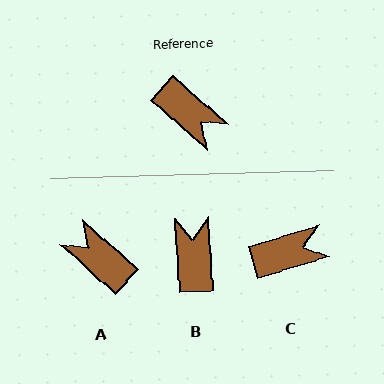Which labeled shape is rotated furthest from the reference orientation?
A, about 179 degrees away.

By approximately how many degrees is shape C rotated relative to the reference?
Approximately 58 degrees counter-clockwise.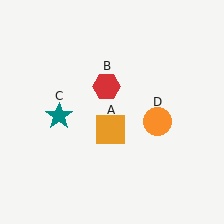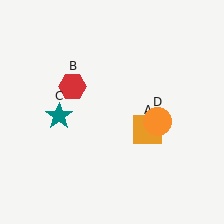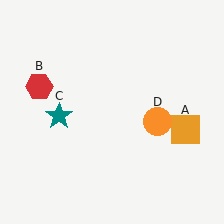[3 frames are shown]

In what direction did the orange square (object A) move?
The orange square (object A) moved right.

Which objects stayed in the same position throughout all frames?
Teal star (object C) and orange circle (object D) remained stationary.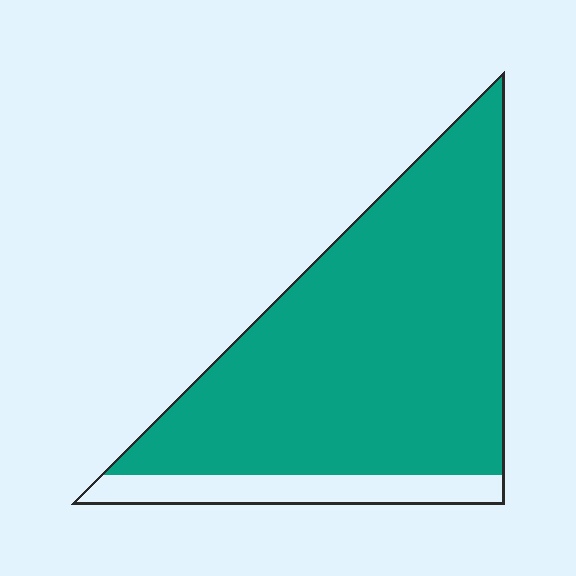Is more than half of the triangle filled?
Yes.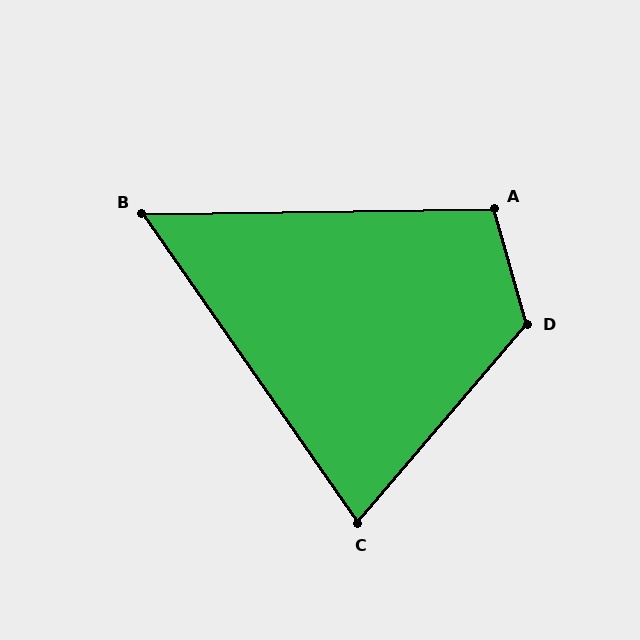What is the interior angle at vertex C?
Approximately 75 degrees (acute).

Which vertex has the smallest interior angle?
B, at approximately 56 degrees.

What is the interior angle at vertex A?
Approximately 105 degrees (obtuse).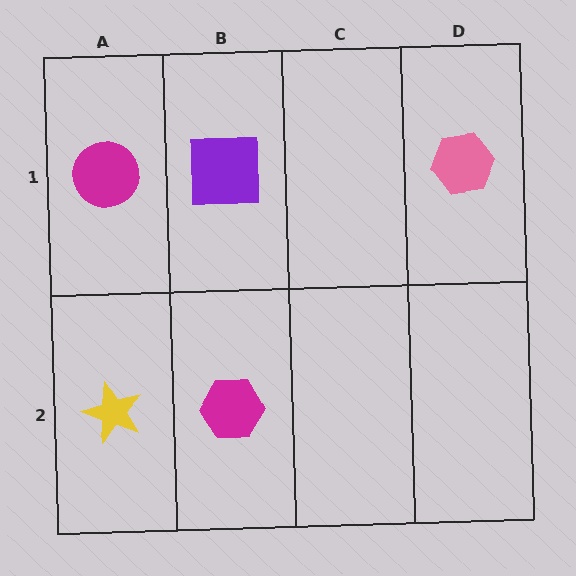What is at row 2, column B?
A magenta hexagon.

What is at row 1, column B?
A purple square.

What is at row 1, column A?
A magenta circle.